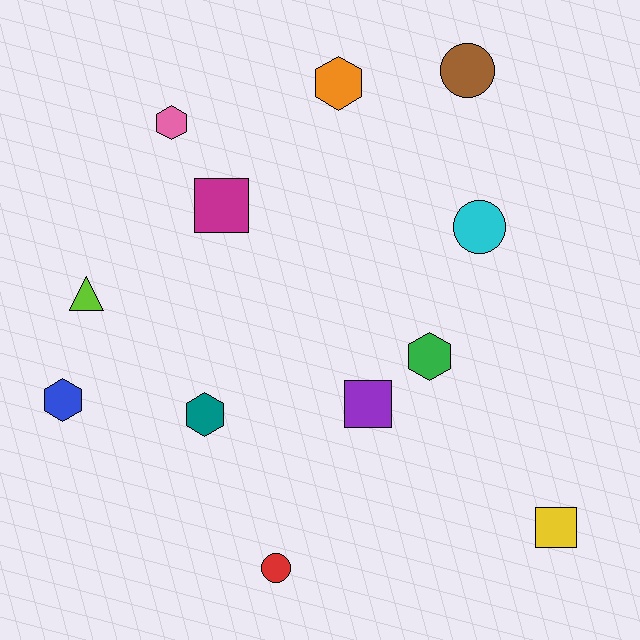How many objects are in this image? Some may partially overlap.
There are 12 objects.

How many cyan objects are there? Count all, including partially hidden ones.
There is 1 cyan object.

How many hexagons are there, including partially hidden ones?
There are 5 hexagons.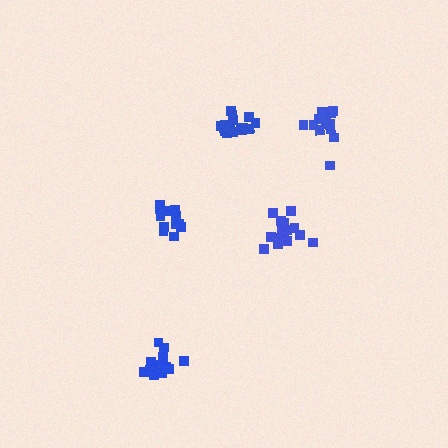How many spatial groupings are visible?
There are 5 spatial groupings.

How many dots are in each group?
Group 1: 15 dots, Group 2: 13 dots, Group 3: 16 dots, Group 4: 16 dots, Group 5: 15 dots (75 total).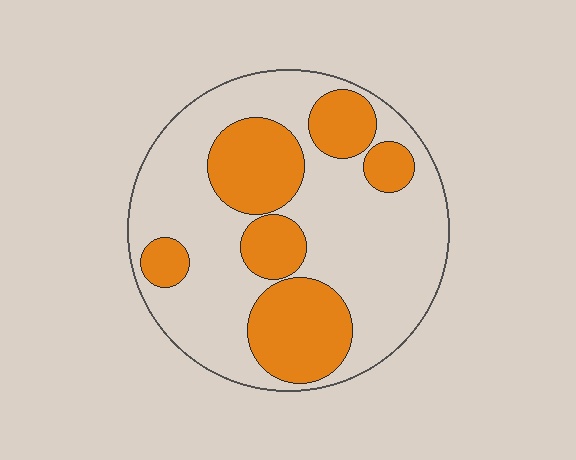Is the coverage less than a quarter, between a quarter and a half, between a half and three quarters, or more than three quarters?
Between a quarter and a half.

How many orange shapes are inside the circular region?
6.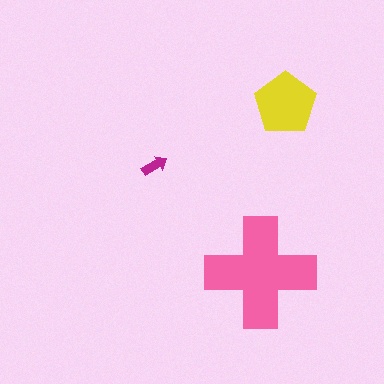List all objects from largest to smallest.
The pink cross, the yellow pentagon, the magenta arrow.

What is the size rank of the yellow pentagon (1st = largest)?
2nd.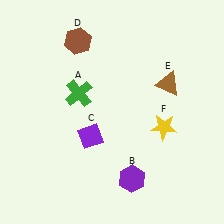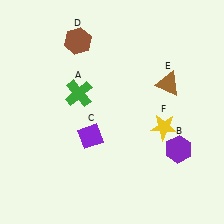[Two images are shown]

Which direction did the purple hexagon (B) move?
The purple hexagon (B) moved right.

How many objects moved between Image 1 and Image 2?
1 object moved between the two images.